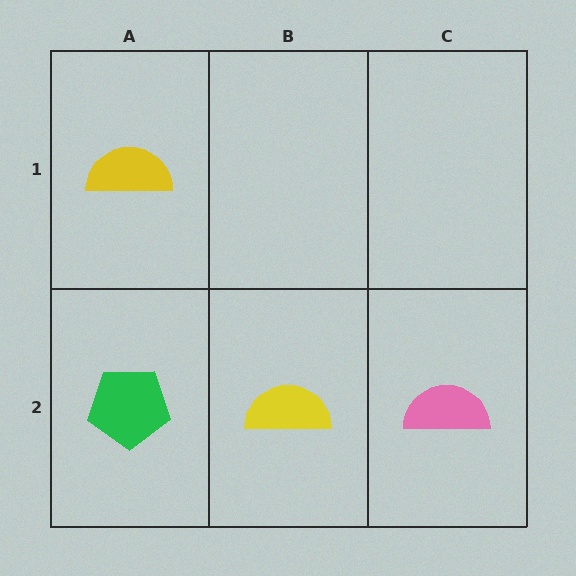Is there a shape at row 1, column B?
No, that cell is empty.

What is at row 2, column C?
A pink semicircle.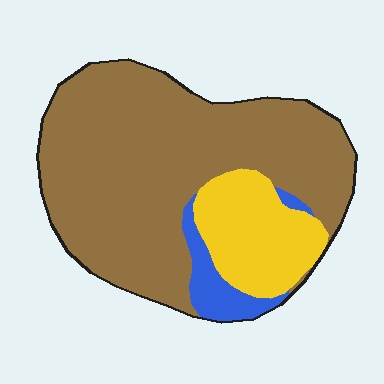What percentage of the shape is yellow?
Yellow covers 19% of the shape.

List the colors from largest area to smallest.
From largest to smallest: brown, yellow, blue.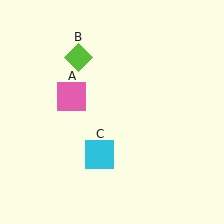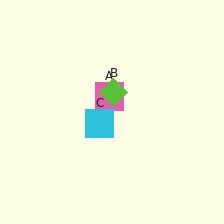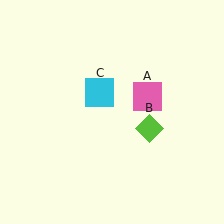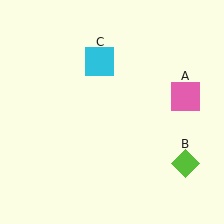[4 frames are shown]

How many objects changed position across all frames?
3 objects changed position: pink square (object A), lime diamond (object B), cyan square (object C).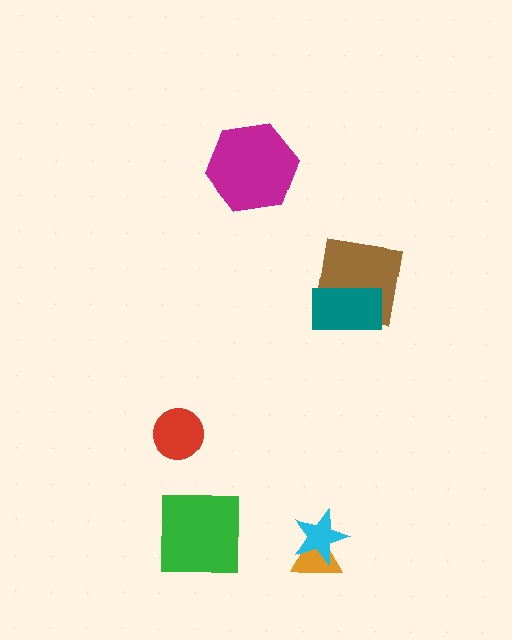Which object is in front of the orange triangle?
The cyan star is in front of the orange triangle.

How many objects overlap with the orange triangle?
1 object overlaps with the orange triangle.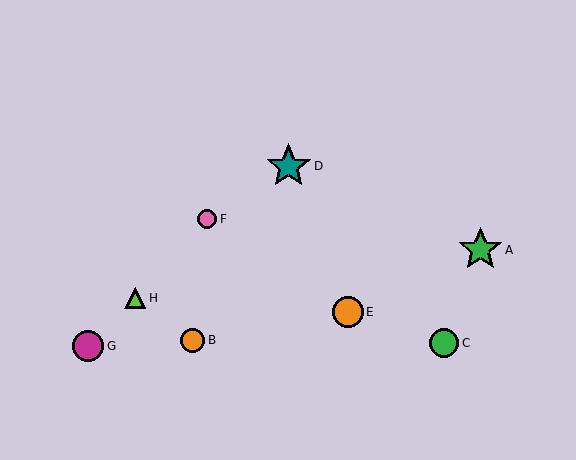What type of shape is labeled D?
Shape D is a teal star.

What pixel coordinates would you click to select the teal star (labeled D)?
Click at (289, 166) to select the teal star D.